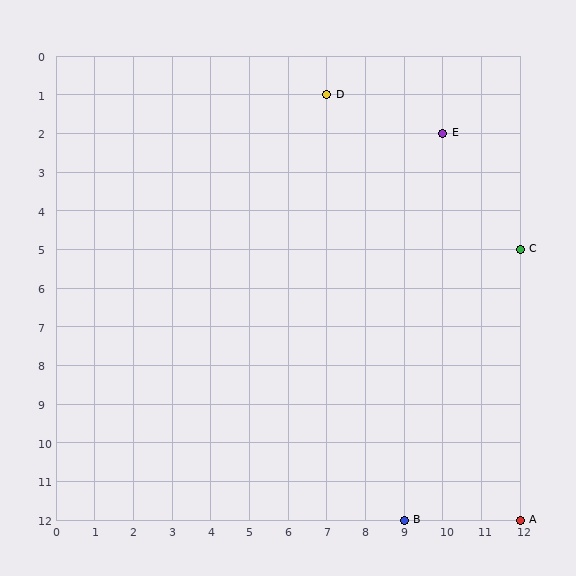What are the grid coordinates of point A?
Point A is at grid coordinates (12, 12).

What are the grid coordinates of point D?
Point D is at grid coordinates (7, 1).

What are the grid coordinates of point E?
Point E is at grid coordinates (10, 2).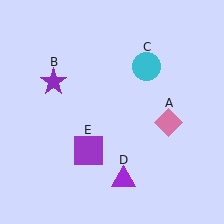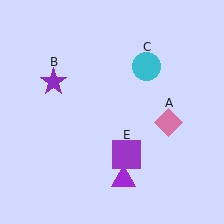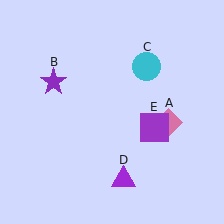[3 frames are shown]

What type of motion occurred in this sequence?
The purple square (object E) rotated counterclockwise around the center of the scene.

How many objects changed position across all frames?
1 object changed position: purple square (object E).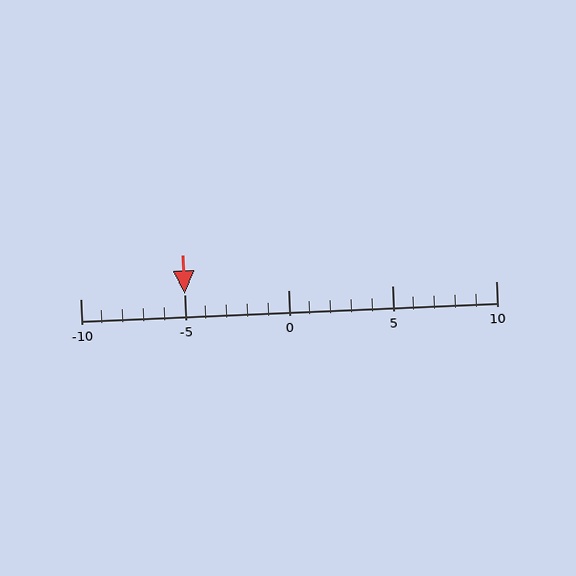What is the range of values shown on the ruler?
The ruler shows values from -10 to 10.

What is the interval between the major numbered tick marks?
The major tick marks are spaced 5 units apart.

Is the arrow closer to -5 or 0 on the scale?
The arrow is closer to -5.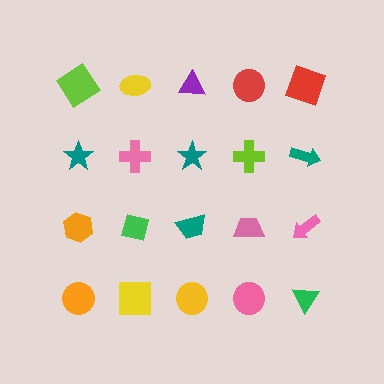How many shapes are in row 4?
5 shapes.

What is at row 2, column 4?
A lime cross.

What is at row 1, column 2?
A yellow ellipse.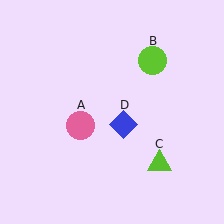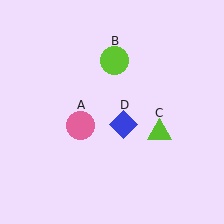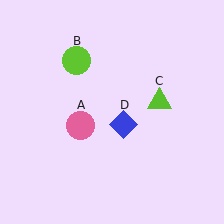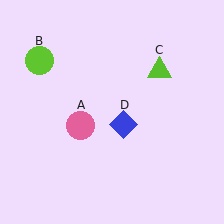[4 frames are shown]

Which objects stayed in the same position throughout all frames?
Pink circle (object A) and blue diamond (object D) remained stationary.